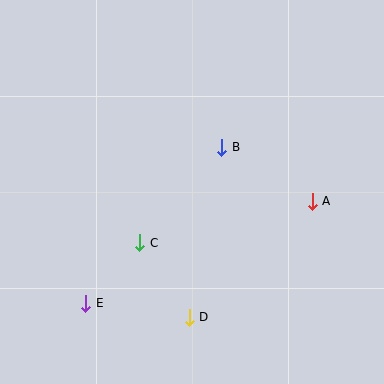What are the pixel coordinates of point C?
Point C is at (140, 243).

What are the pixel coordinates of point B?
Point B is at (222, 147).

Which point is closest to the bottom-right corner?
Point A is closest to the bottom-right corner.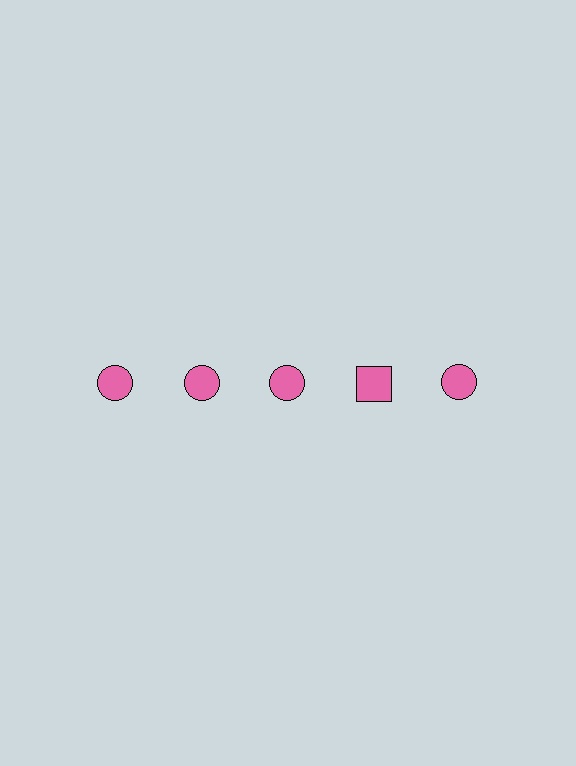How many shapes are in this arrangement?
There are 5 shapes arranged in a grid pattern.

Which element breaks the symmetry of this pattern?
The pink square in the top row, second from right column breaks the symmetry. All other shapes are pink circles.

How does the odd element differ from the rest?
It has a different shape: square instead of circle.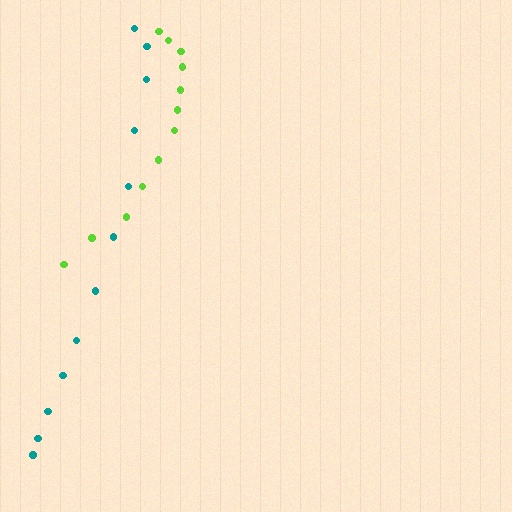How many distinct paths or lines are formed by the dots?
There are 2 distinct paths.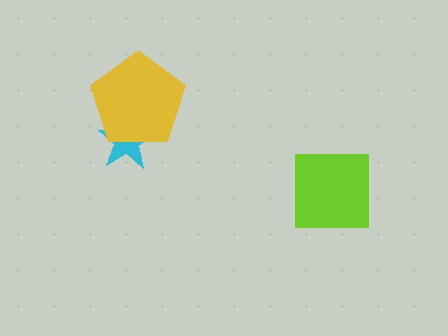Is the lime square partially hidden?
No, no other shape covers it.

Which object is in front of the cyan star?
The yellow pentagon is in front of the cyan star.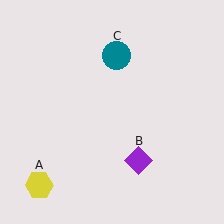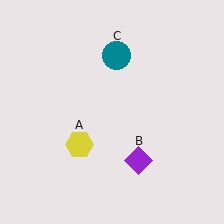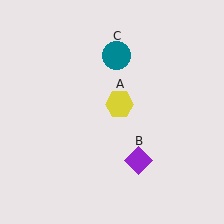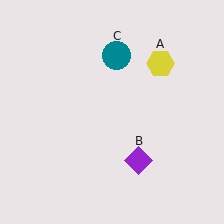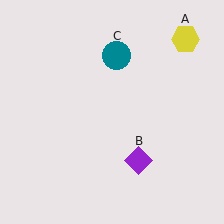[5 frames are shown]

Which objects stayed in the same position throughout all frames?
Purple diamond (object B) and teal circle (object C) remained stationary.